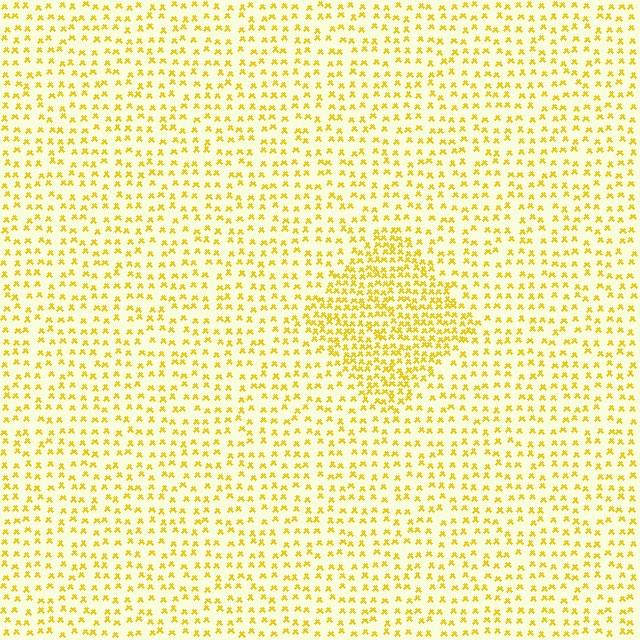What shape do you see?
I see a diamond.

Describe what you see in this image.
The image contains small yellow elements arranged at two different densities. A diamond-shaped region is visible where the elements are more densely packed than the surrounding area.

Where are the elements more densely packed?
The elements are more densely packed inside the diamond boundary.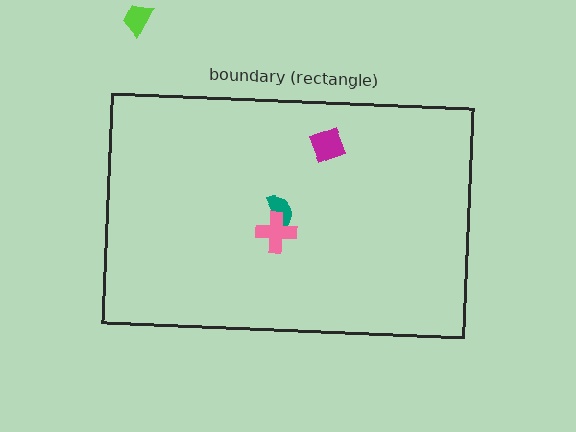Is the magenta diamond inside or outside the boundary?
Inside.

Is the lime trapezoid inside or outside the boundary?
Outside.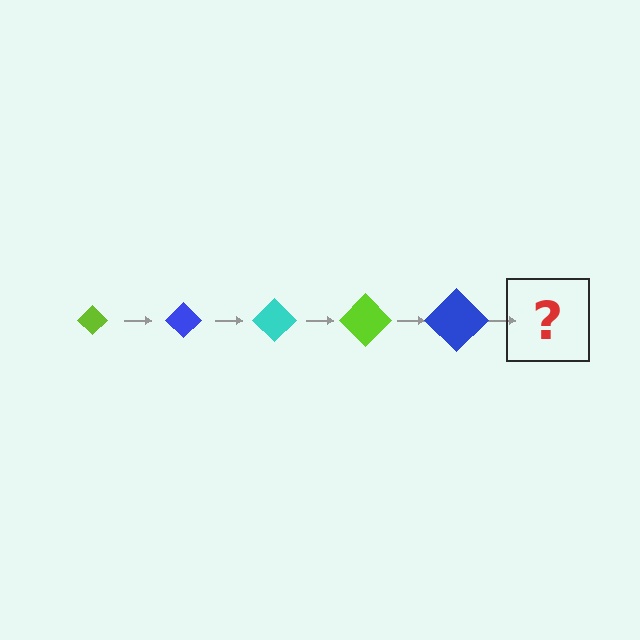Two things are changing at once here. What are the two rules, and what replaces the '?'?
The two rules are that the diamond grows larger each step and the color cycles through lime, blue, and cyan. The '?' should be a cyan diamond, larger than the previous one.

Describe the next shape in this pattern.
It should be a cyan diamond, larger than the previous one.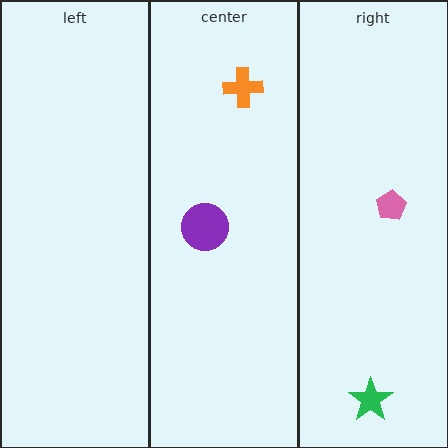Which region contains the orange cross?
The center region.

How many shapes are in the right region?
2.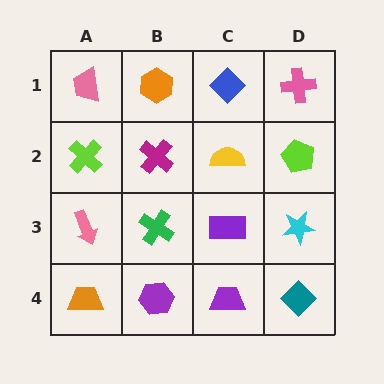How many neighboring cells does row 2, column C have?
4.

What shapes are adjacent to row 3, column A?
A lime cross (row 2, column A), an orange trapezoid (row 4, column A), a green cross (row 3, column B).